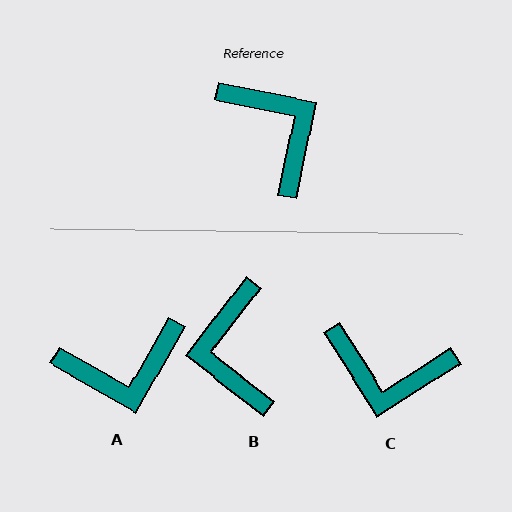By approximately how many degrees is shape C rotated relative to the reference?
Approximately 136 degrees clockwise.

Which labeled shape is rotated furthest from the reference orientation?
B, about 154 degrees away.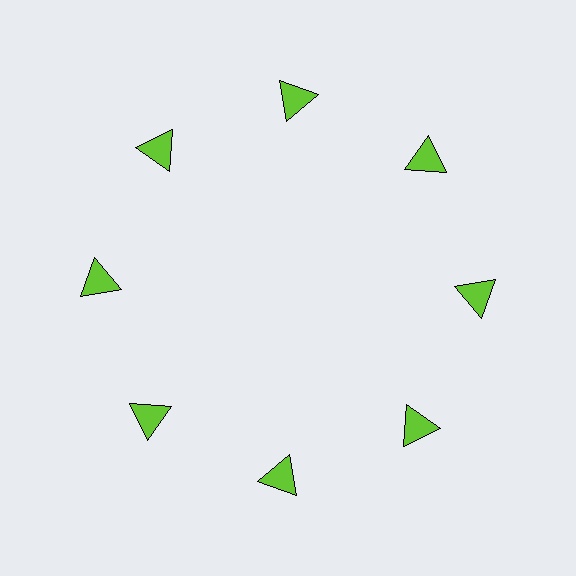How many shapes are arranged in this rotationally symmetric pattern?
There are 8 shapes, arranged in 8 groups of 1.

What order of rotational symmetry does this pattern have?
This pattern has 8-fold rotational symmetry.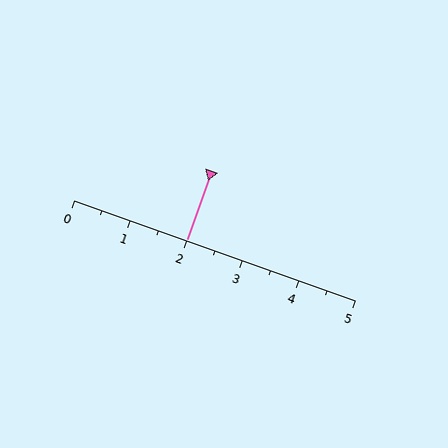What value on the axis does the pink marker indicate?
The marker indicates approximately 2.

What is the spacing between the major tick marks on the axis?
The major ticks are spaced 1 apart.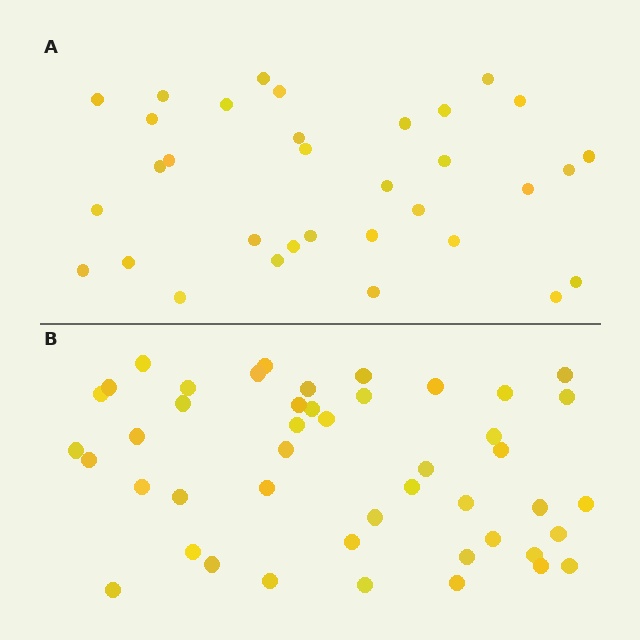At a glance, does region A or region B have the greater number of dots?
Region B (the bottom region) has more dots.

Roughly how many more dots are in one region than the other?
Region B has approximately 15 more dots than region A.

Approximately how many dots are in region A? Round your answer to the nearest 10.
About 30 dots. (The exact count is 33, which rounds to 30.)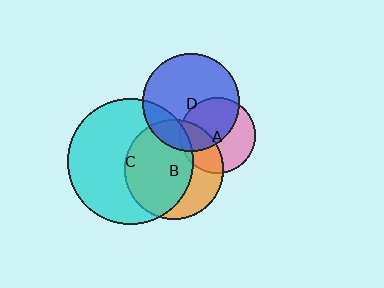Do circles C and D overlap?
Yes.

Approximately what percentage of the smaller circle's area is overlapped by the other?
Approximately 20%.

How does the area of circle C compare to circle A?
Approximately 2.8 times.